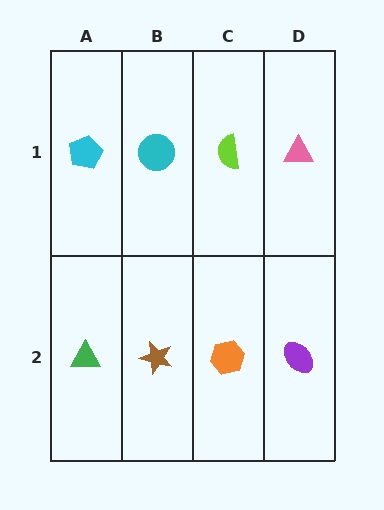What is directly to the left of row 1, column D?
A lime semicircle.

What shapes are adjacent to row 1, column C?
An orange hexagon (row 2, column C), a cyan circle (row 1, column B), a pink triangle (row 1, column D).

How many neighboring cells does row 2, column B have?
3.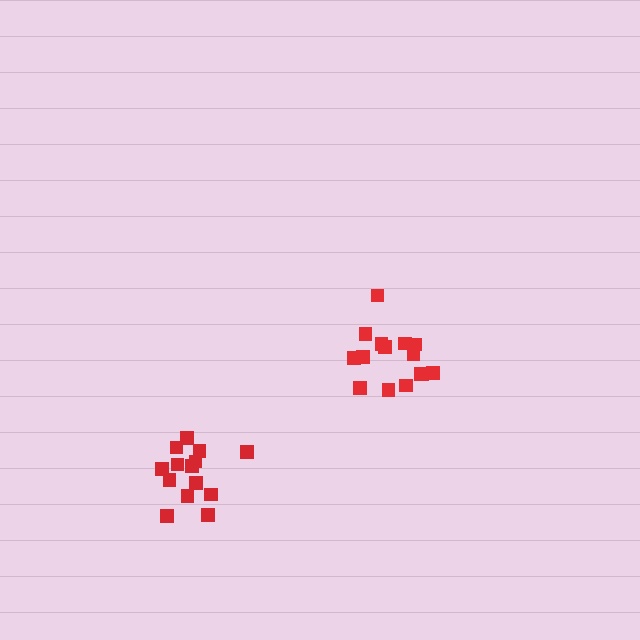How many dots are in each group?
Group 1: 15 dots, Group 2: 14 dots (29 total).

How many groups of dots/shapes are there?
There are 2 groups.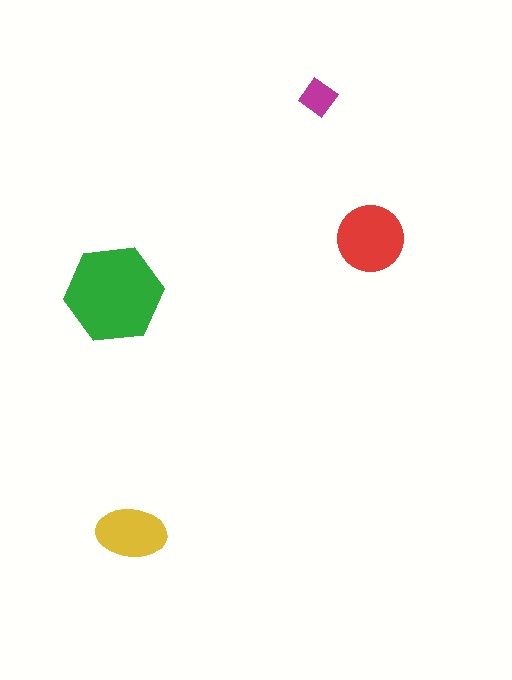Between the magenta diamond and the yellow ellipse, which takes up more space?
The yellow ellipse.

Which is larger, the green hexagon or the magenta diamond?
The green hexagon.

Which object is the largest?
The green hexagon.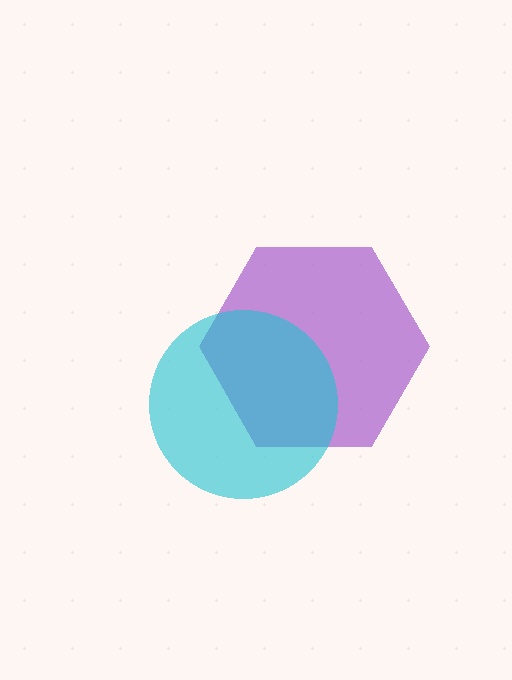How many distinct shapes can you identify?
There are 2 distinct shapes: a purple hexagon, a cyan circle.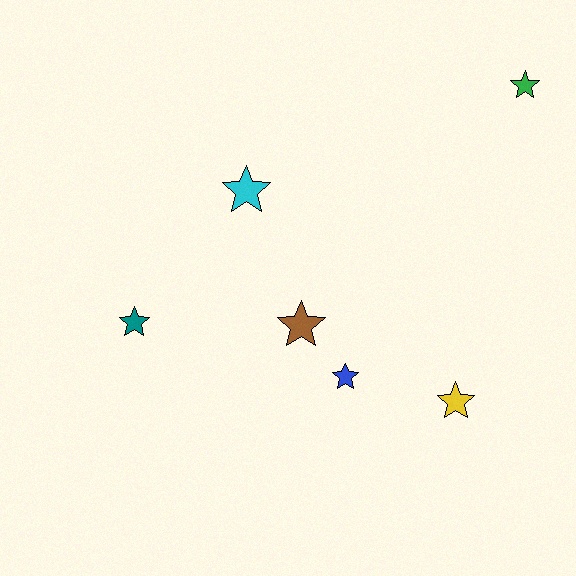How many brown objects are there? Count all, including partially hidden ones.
There is 1 brown object.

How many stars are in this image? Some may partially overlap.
There are 6 stars.